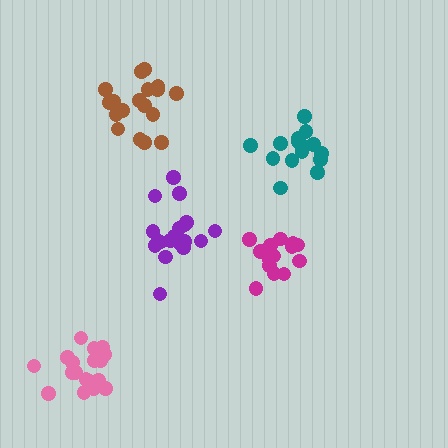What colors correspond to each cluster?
The clusters are colored: magenta, purple, pink, teal, brown.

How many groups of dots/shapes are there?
There are 5 groups.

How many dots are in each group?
Group 1: 14 dots, Group 2: 19 dots, Group 3: 19 dots, Group 4: 15 dots, Group 5: 18 dots (85 total).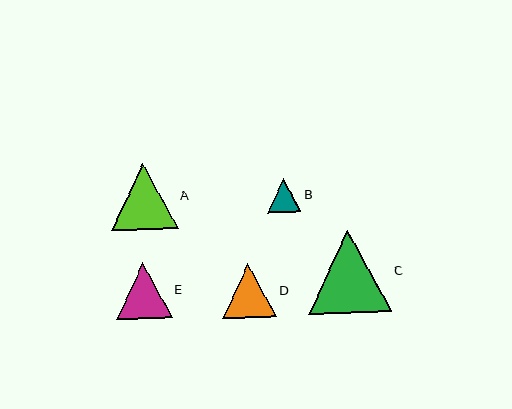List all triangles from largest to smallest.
From largest to smallest: C, A, E, D, B.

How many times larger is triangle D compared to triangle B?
Triangle D is approximately 1.6 times the size of triangle B.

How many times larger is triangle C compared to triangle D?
Triangle C is approximately 1.5 times the size of triangle D.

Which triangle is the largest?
Triangle C is the largest with a size of approximately 83 pixels.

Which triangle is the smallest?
Triangle B is the smallest with a size of approximately 34 pixels.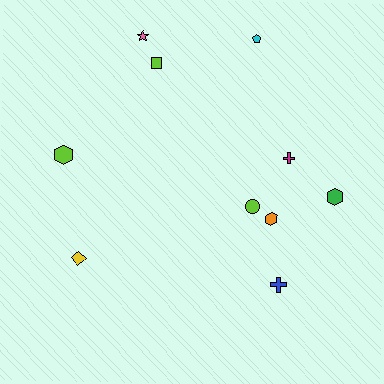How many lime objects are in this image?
There are 3 lime objects.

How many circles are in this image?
There is 1 circle.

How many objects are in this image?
There are 10 objects.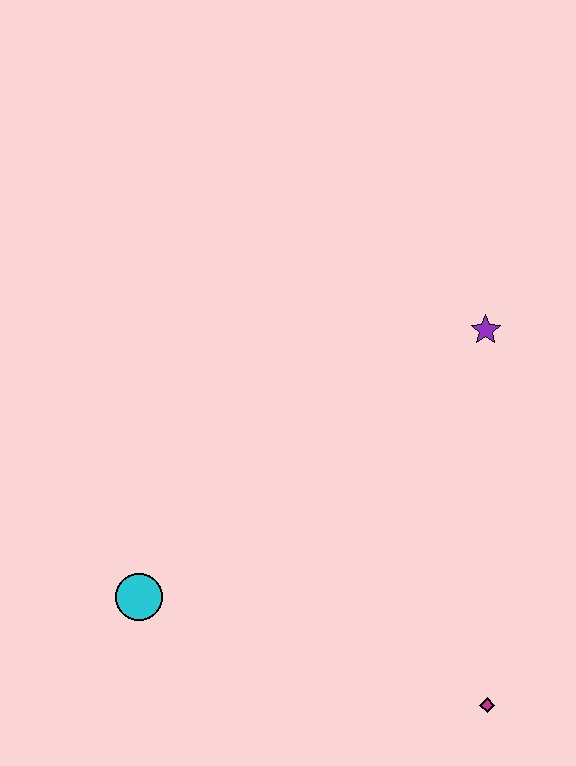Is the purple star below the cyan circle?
No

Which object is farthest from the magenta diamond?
The purple star is farthest from the magenta diamond.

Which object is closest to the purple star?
The magenta diamond is closest to the purple star.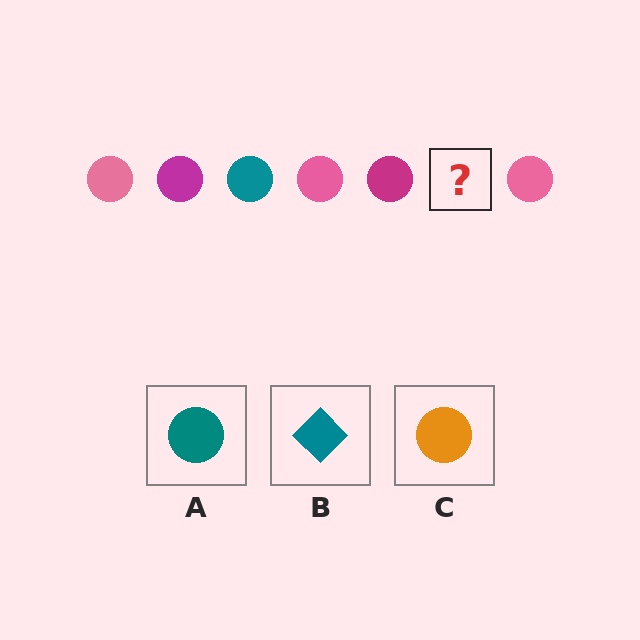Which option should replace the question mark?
Option A.